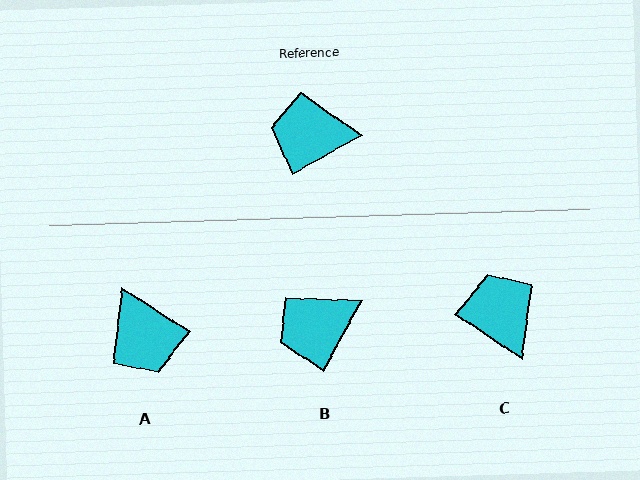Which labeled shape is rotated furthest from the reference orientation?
A, about 118 degrees away.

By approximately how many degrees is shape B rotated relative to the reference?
Approximately 32 degrees counter-clockwise.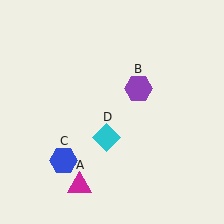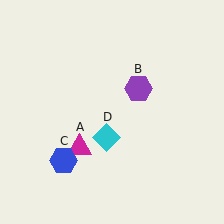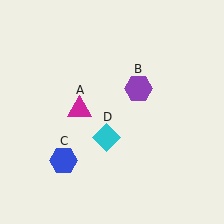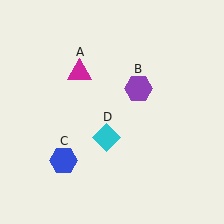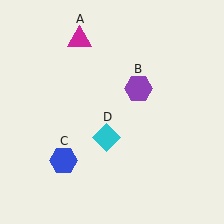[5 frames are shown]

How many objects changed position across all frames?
1 object changed position: magenta triangle (object A).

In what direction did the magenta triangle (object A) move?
The magenta triangle (object A) moved up.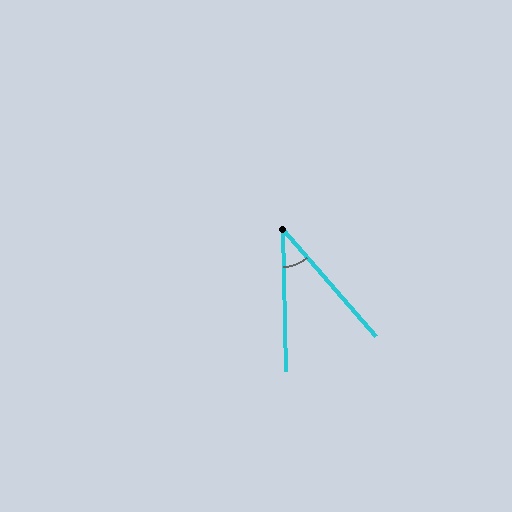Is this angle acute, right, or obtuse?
It is acute.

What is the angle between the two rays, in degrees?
Approximately 40 degrees.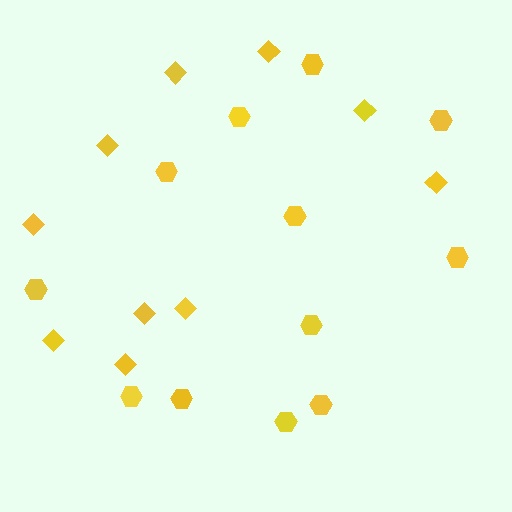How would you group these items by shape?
There are 2 groups: one group of hexagons (12) and one group of diamonds (10).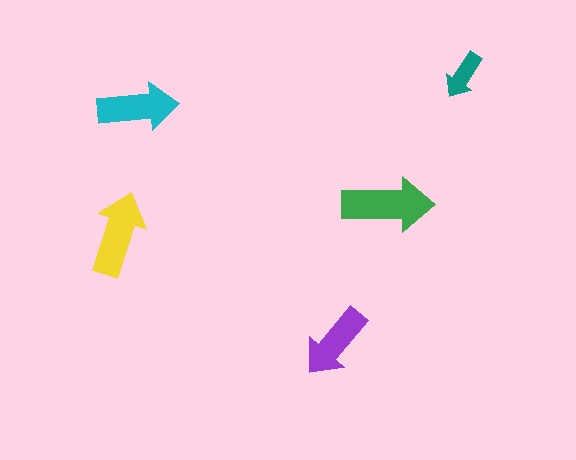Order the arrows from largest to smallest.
the green one, the yellow one, the cyan one, the purple one, the teal one.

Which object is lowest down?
The purple arrow is bottommost.